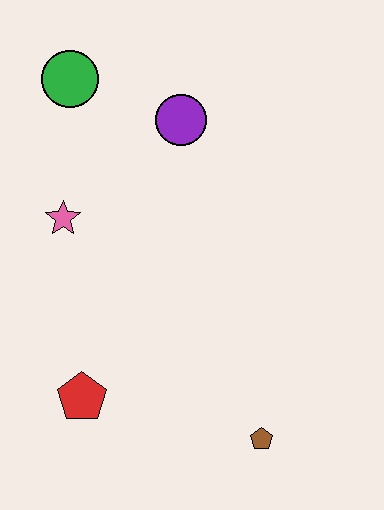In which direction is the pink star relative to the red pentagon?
The pink star is above the red pentagon.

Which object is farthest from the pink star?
The brown pentagon is farthest from the pink star.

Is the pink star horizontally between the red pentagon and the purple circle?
No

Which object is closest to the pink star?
The green circle is closest to the pink star.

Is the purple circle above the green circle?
No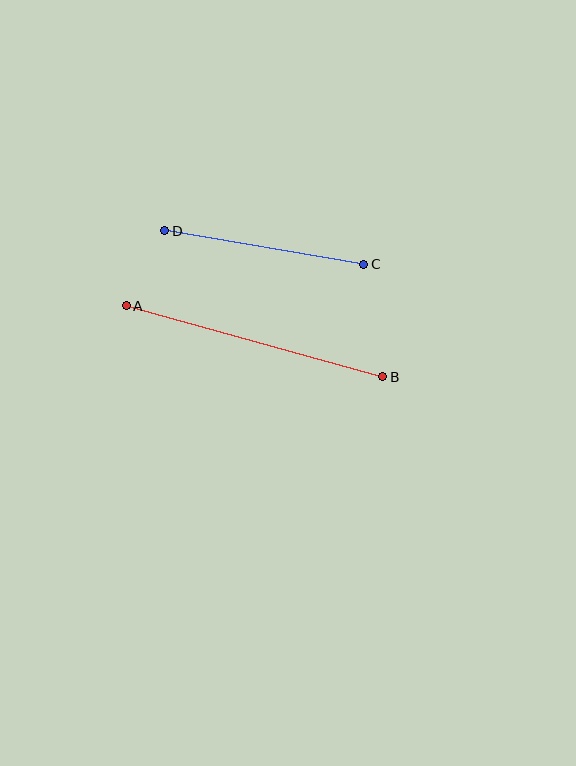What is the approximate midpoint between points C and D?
The midpoint is at approximately (264, 248) pixels.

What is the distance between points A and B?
The distance is approximately 266 pixels.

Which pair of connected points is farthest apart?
Points A and B are farthest apart.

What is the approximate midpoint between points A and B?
The midpoint is at approximately (255, 341) pixels.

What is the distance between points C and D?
The distance is approximately 202 pixels.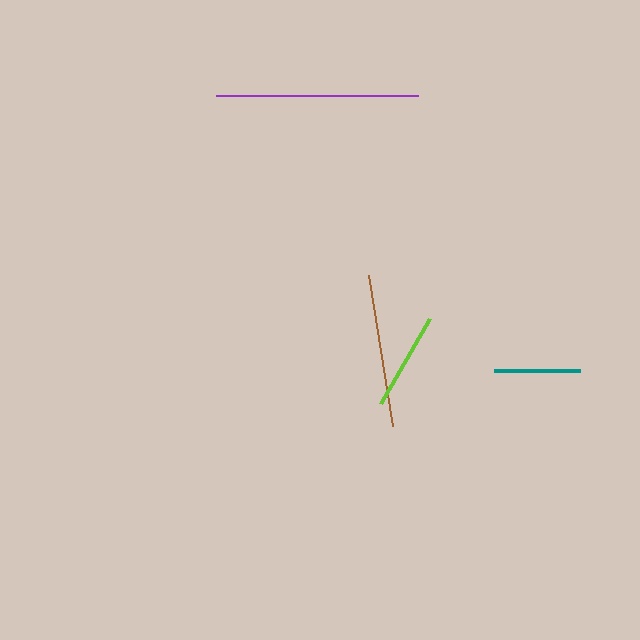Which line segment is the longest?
The purple line is the longest at approximately 202 pixels.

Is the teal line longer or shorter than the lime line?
The lime line is longer than the teal line.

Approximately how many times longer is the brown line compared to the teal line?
The brown line is approximately 1.8 times the length of the teal line.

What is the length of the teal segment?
The teal segment is approximately 86 pixels long.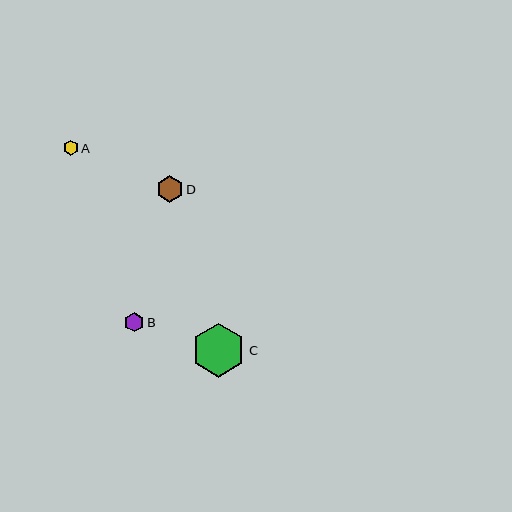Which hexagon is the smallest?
Hexagon A is the smallest with a size of approximately 15 pixels.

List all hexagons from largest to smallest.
From largest to smallest: C, D, B, A.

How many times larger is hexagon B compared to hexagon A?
Hexagon B is approximately 1.3 times the size of hexagon A.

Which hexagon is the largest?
Hexagon C is the largest with a size of approximately 54 pixels.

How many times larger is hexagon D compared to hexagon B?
Hexagon D is approximately 1.4 times the size of hexagon B.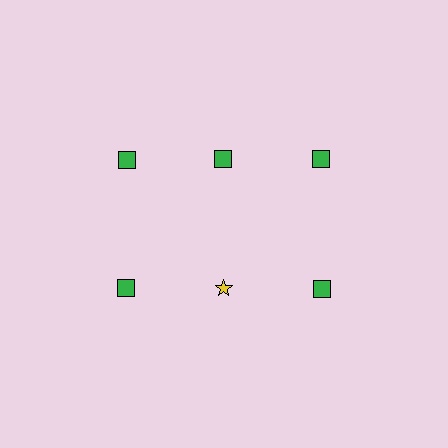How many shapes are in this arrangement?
There are 6 shapes arranged in a grid pattern.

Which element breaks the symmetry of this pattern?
The yellow star in the second row, second from left column breaks the symmetry. All other shapes are green squares.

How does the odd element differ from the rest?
It differs in both color (yellow instead of green) and shape (star instead of square).